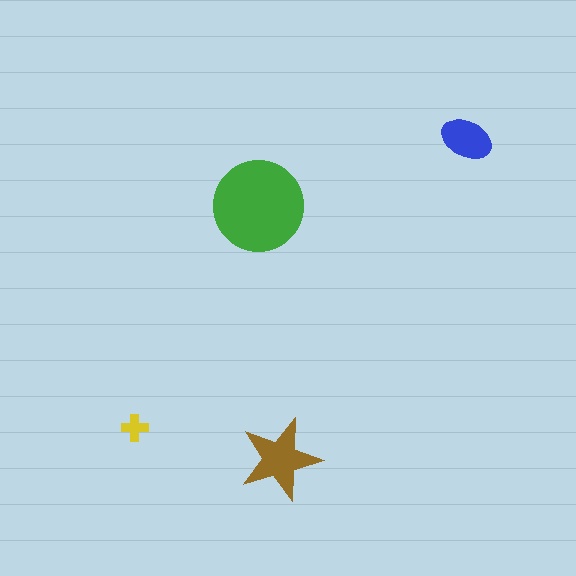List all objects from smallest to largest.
The yellow cross, the blue ellipse, the brown star, the green circle.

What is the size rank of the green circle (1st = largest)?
1st.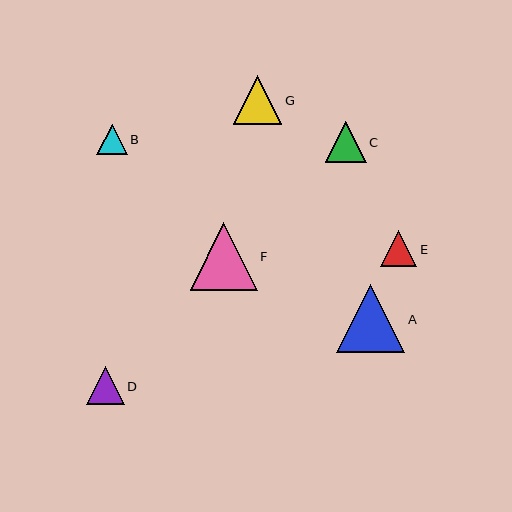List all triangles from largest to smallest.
From largest to smallest: A, F, G, C, D, E, B.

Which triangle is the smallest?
Triangle B is the smallest with a size of approximately 30 pixels.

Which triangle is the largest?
Triangle A is the largest with a size of approximately 68 pixels.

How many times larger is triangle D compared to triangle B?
Triangle D is approximately 1.3 times the size of triangle B.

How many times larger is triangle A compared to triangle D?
Triangle A is approximately 1.8 times the size of triangle D.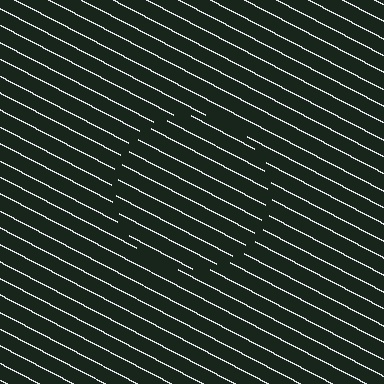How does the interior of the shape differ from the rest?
The interior of the shape contains the same grating, shifted by half a period — the contour is defined by the phase discontinuity where line-ends from the inner and outer gratings abut.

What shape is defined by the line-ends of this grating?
An illusory circle. The interior of the shape contains the same grating, shifted by half a period — the contour is defined by the phase discontinuity where line-ends from the inner and outer gratings abut.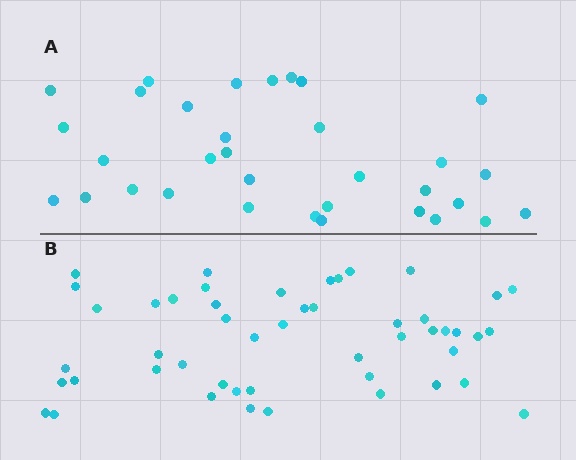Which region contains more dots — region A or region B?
Region B (the bottom region) has more dots.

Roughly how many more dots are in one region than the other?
Region B has approximately 15 more dots than region A.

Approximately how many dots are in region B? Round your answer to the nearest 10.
About 50 dots. (The exact count is 49, which rounds to 50.)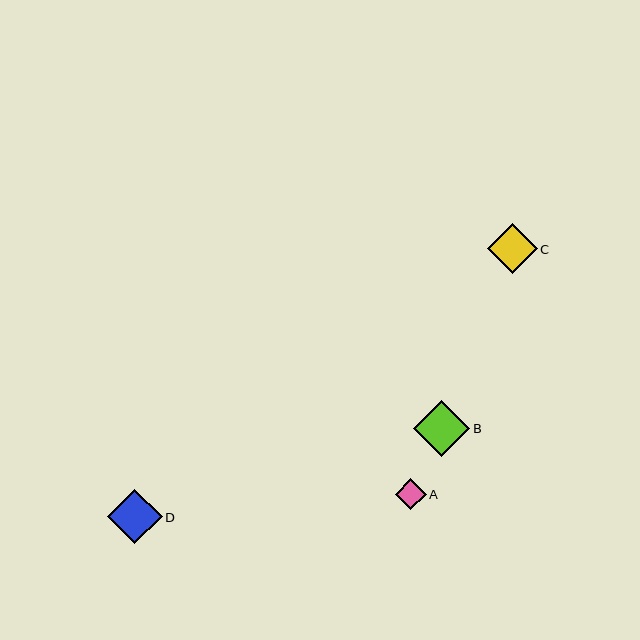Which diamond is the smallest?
Diamond A is the smallest with a size of approximately 31 pixels.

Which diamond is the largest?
Diamond B is the largest with a size of approximately 56 pixels.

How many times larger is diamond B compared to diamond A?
Diamond B is approximately 1.8 times the size of diamond A.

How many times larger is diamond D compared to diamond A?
Diamond D is approximately 1.7 times the size of diamond A.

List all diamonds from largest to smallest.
From largest to smallest: B, D, C, A.